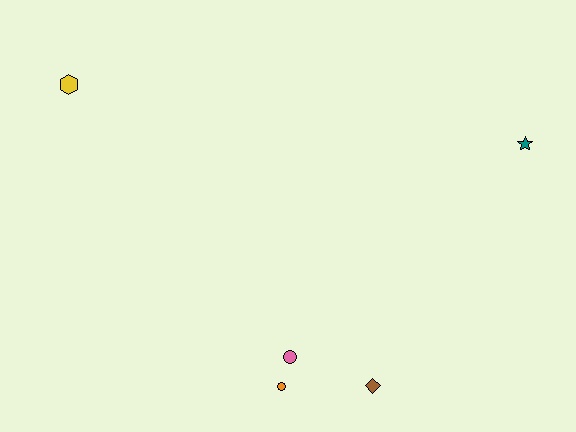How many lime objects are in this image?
There are no lime objects.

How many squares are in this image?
There are no squares.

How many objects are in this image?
There are 5 objects.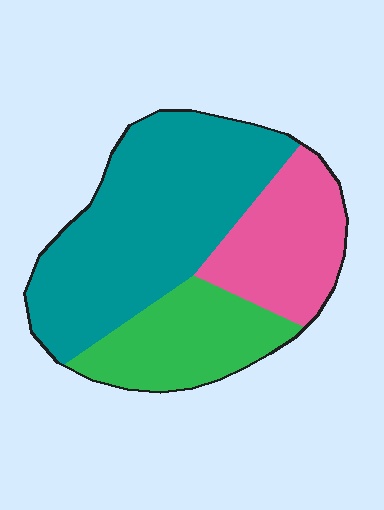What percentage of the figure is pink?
Pink takes up about one quarter (1/4) of the figure.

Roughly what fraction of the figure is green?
Green covers 23% of the figure.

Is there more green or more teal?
Teal.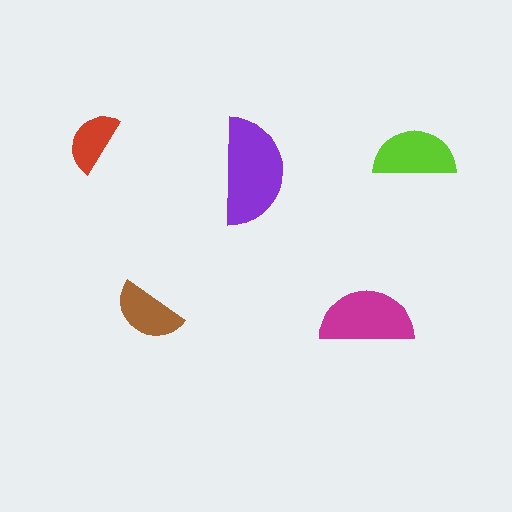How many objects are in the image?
There are 5 objects in the image.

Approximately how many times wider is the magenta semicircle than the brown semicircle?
About 1.5 times wider.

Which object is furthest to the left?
The red semicircle is leftmost.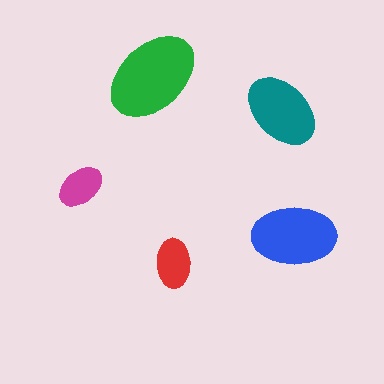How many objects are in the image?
There are 5 objects in the image.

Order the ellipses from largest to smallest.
the green one, the blue one, the teal one, the red one, the magenta one.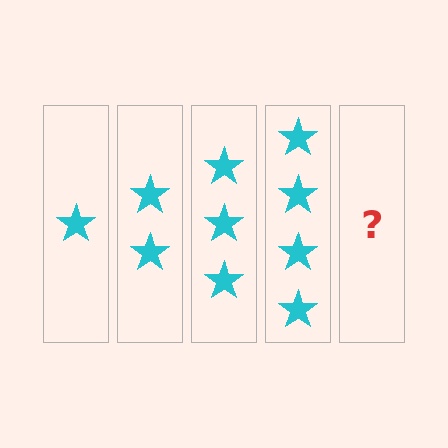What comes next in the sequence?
The next element should be 5 stars.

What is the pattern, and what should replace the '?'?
The pattern is that each step adds one more star. The '?' should be 5 stars.